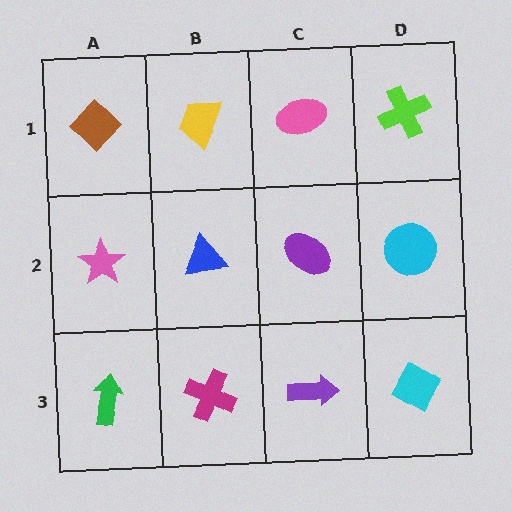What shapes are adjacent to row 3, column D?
A cyan circle (row 2, column D), a purple arrow (row 3, column C).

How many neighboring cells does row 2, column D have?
3.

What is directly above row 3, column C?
A purple ellipse.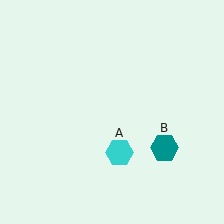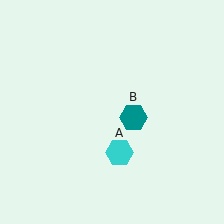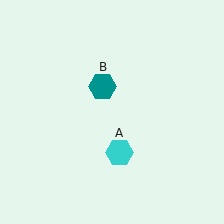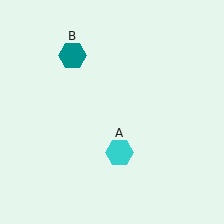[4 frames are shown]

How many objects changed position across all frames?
1 object changed position: teal hexagon (object B).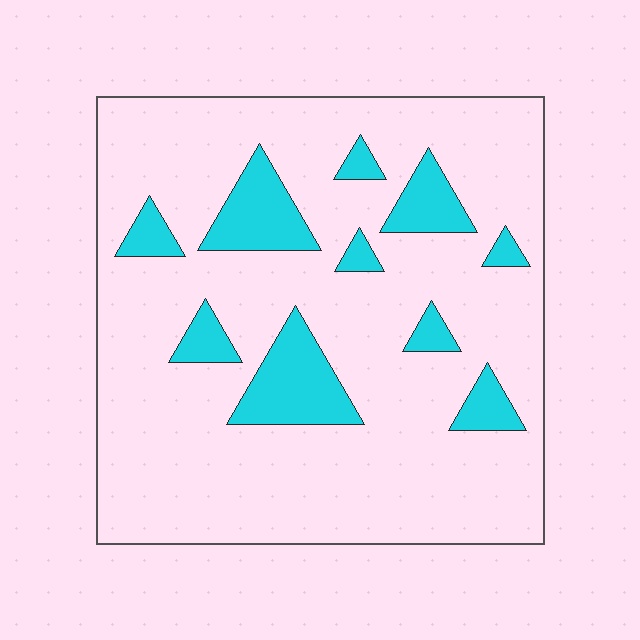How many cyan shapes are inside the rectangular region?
10.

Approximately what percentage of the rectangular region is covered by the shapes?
Approximately 15%.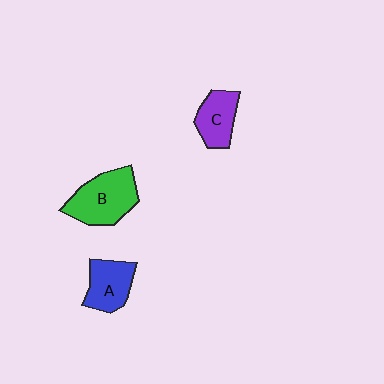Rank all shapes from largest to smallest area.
From largest to smallest: B (green), A (blue), C (purple).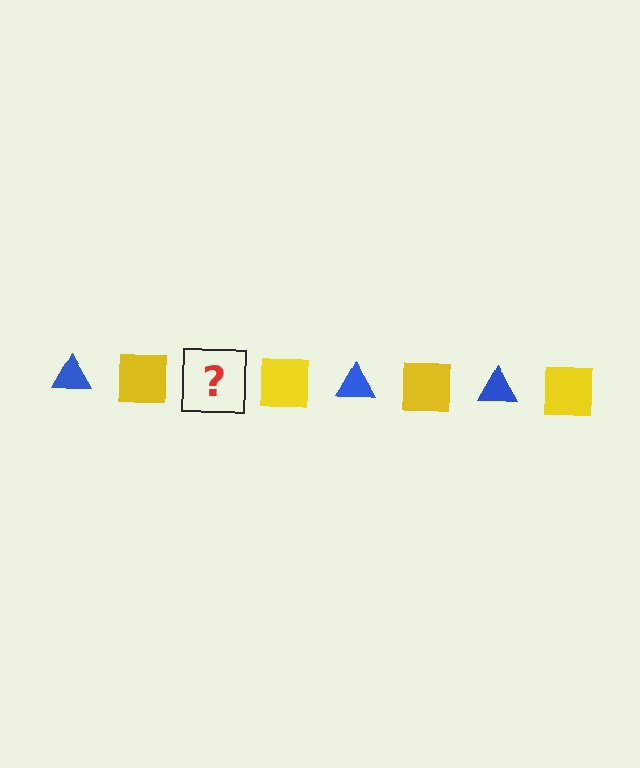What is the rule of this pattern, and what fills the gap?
The rule is that the pattern alternates between blue triangle and yellow square. The gap should be filled with a blue triangle.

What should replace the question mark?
The question mark should be replaced with a blue triangle.